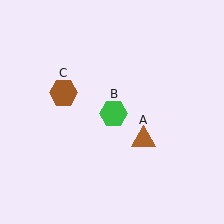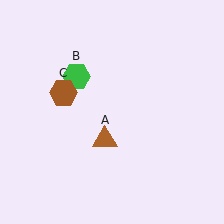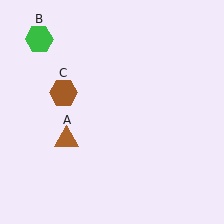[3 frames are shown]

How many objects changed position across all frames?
2 objects changed position: brown triangle (object A), green hexagon (object B).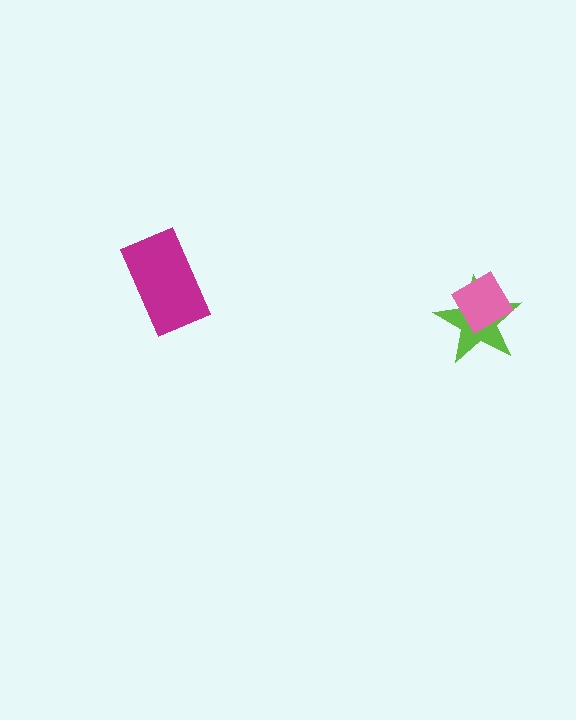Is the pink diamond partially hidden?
No, no other shape covers it.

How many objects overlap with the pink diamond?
1 object overlaps with the pink diamond.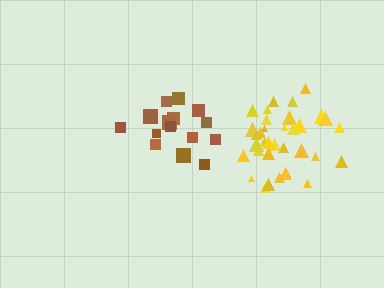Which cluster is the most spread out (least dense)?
Brown.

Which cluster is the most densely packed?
Yellow.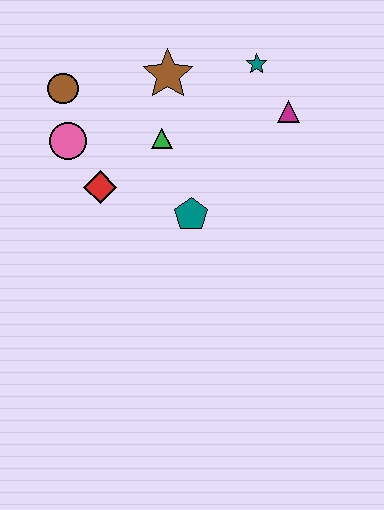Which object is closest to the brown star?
The green triangle is closest to the brown star.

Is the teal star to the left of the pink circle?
No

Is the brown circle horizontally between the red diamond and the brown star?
No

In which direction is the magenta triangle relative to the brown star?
The magenta triangle is to the right of the brown star.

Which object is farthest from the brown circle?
The magenta triangle is farthest from the brown circle.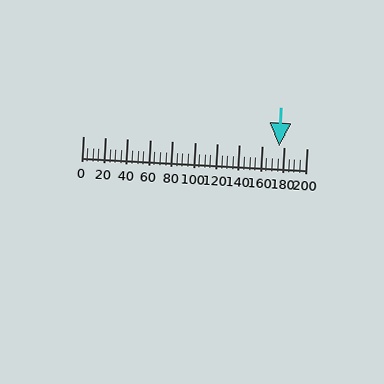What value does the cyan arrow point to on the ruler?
The cyan arrow points to approximately 175.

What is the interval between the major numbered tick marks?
The major tick marks are spaced 20 units apart.